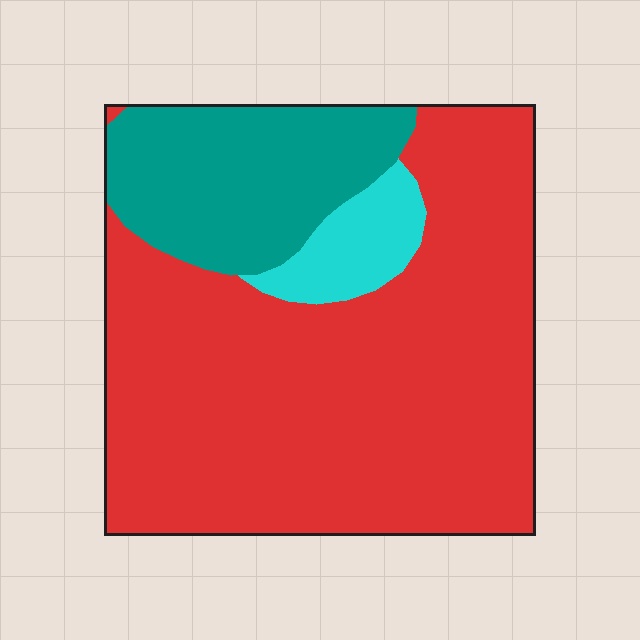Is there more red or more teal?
Red.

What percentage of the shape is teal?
Teal takes up about one fifth (1/5) of the shape.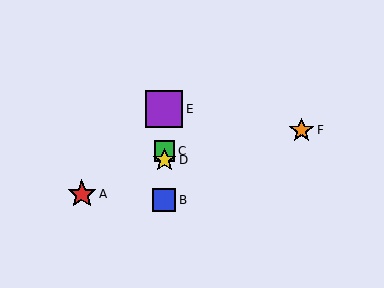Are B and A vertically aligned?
No, B is at x≈164 and A is at x≈82.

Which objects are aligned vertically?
Objects B, C, D, E are aligned vertically.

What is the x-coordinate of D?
Object D is at x≈164.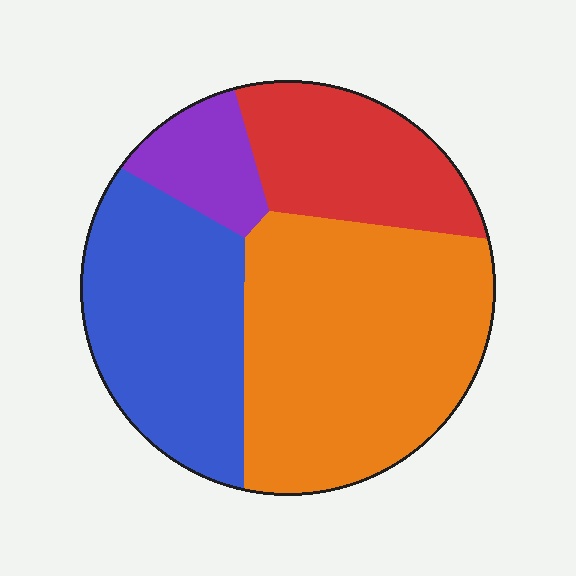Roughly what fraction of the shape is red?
Red takes up about one fifth (1/5) of the shape.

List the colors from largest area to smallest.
From largest to smallest: orange, blue, red, purple.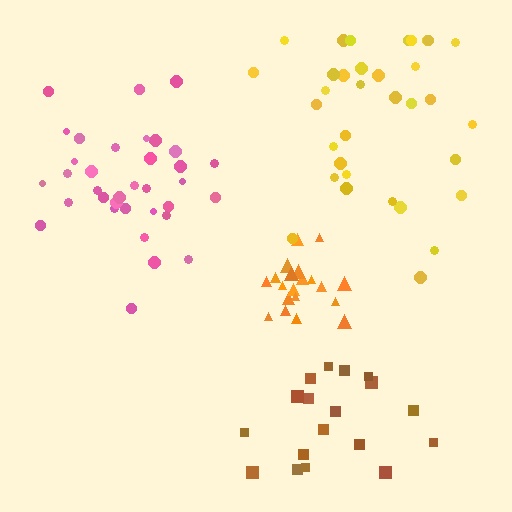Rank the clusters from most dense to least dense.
orange, pink, yellow, brown.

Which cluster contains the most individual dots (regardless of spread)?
Pink (35).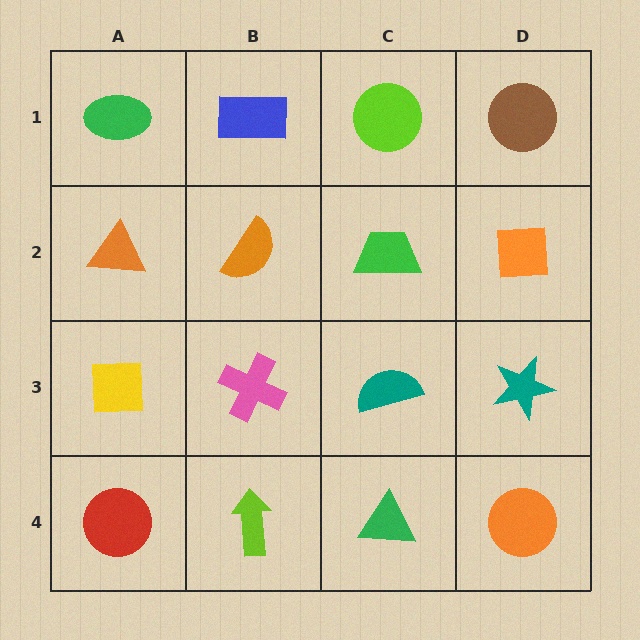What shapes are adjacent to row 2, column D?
A brown circle (row 1, column D), a teal star (row 3, column D), a green trapezoid (row 2, column C).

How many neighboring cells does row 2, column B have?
4.